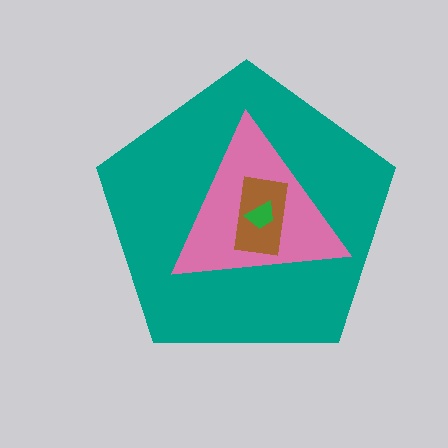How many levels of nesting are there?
4.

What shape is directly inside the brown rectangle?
The green trapezoid.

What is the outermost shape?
The teal pentagon.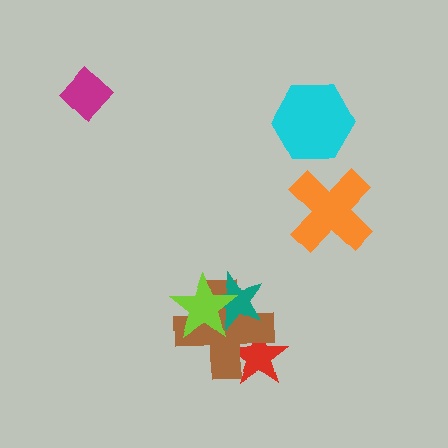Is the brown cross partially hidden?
Yes, it is partially covered by another shape.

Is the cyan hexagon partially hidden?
No, no other shape covers it.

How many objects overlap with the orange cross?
0 objects overlap with the orange cross.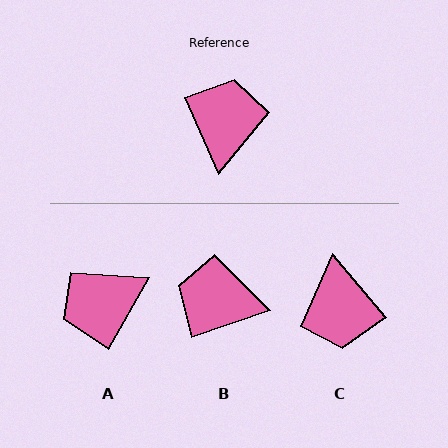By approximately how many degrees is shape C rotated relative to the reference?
Approximately 164 degrees clockwise.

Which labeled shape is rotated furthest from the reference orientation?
C, about 164 degrees away.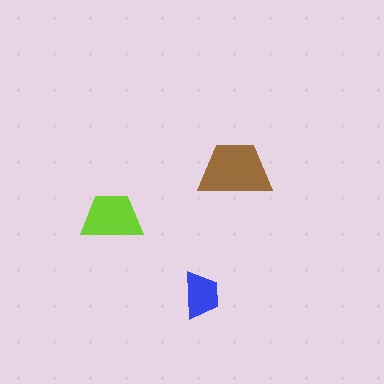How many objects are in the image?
There are 3 objects in the image.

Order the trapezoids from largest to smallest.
the brown one, the lime one, the blue one.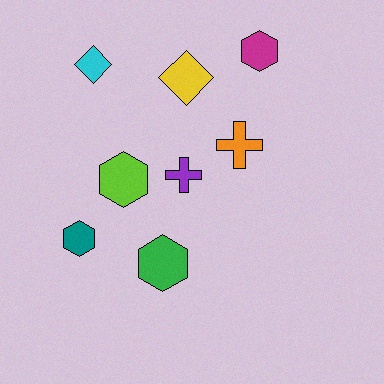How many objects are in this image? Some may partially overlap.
There are 8 objects.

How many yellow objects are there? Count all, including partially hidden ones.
There is 1 yellow object.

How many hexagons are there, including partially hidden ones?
There are 4 hexagons.